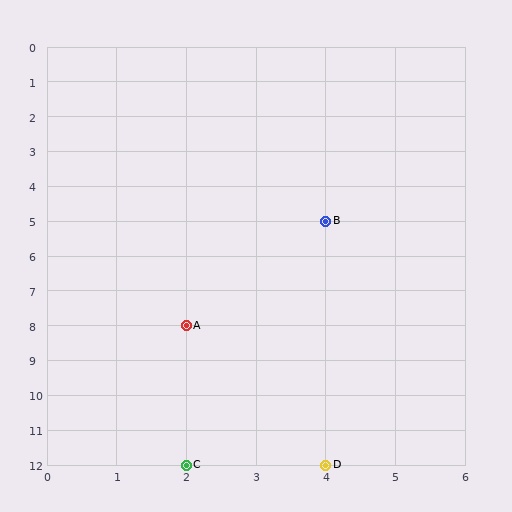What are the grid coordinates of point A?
Point A is at grid coordinates (2, 8).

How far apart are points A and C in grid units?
Points A and C are 4 rows apart.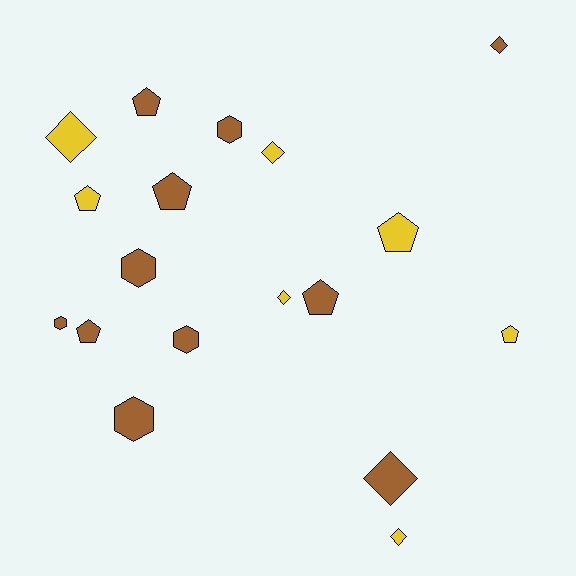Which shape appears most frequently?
Pentagon, with 7 objects.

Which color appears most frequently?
Brown, with 11 objects.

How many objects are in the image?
There are 18 objects.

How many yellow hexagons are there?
There are no yellow hexagons.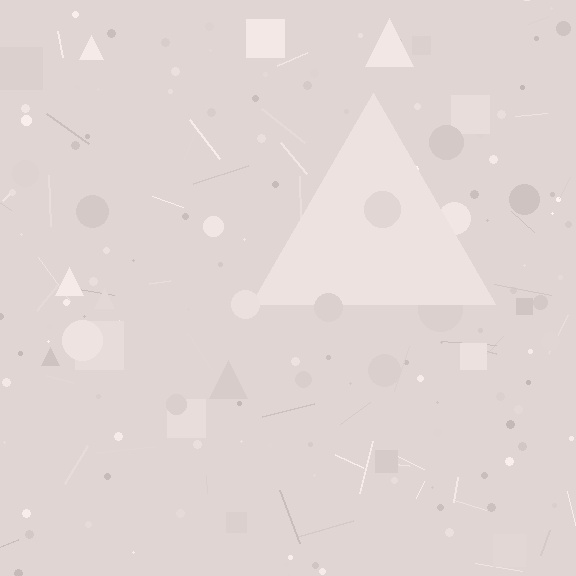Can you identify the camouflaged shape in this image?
The camouflaged shape is a triangle.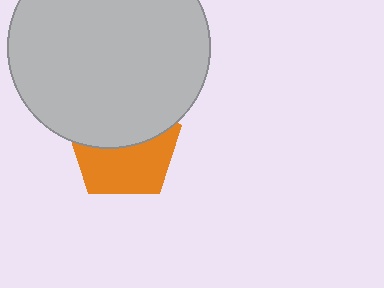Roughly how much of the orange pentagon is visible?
About half of it is visible (roughly 51%).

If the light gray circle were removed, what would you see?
You would see the complete orange pentagon.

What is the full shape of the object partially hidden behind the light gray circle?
The partially hidden object is an orange pentagon.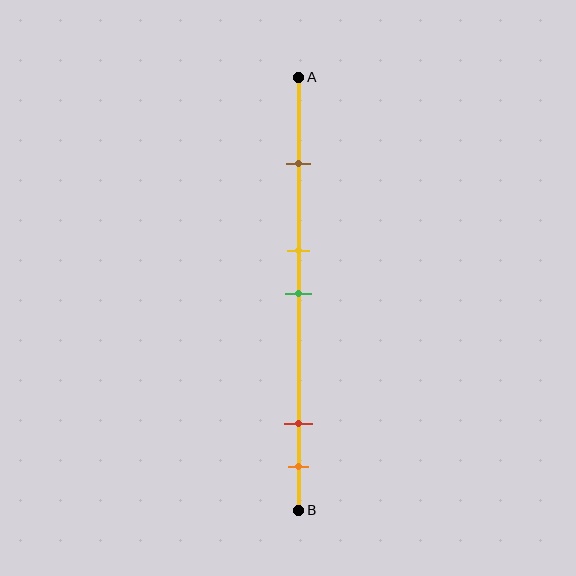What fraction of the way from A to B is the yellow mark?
The yellow mark is approximately 40% (0.4) of the way from A to B.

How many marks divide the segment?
There are 5 marks dividing the segment.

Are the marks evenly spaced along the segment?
No, the marks are not evenly spaced.